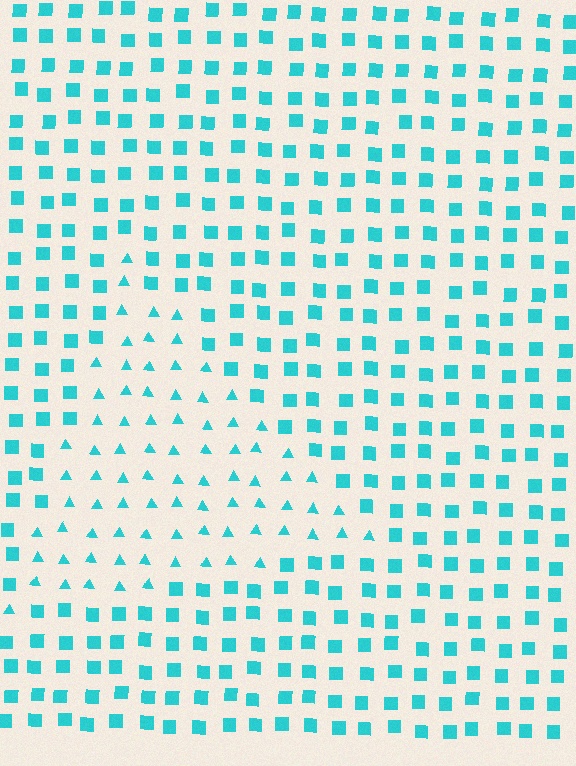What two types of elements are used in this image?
The image uses triangles inside the triangle region and squares outside it.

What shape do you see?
I see a triangle.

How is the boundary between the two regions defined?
The boundary is defined by a change in element shape: triangles inside vs. squares outside. All elements share the same color and spacing.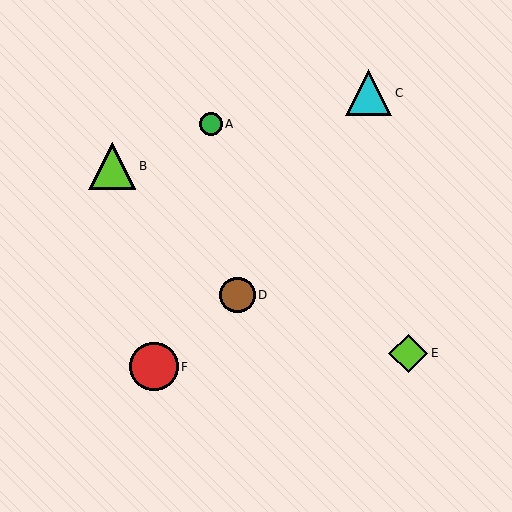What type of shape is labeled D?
Shape D is a brown circle.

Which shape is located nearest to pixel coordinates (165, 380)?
The red circle (labeled F) at (154, 367) is nearest to that location.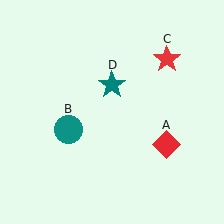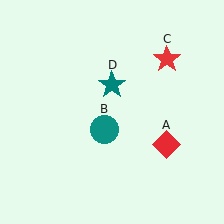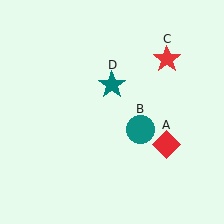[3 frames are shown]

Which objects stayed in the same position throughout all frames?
Red diamond (object A) and red star (object C) and teal star (object D) remained stationary.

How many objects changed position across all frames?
1 object changed position: teal circle (object B).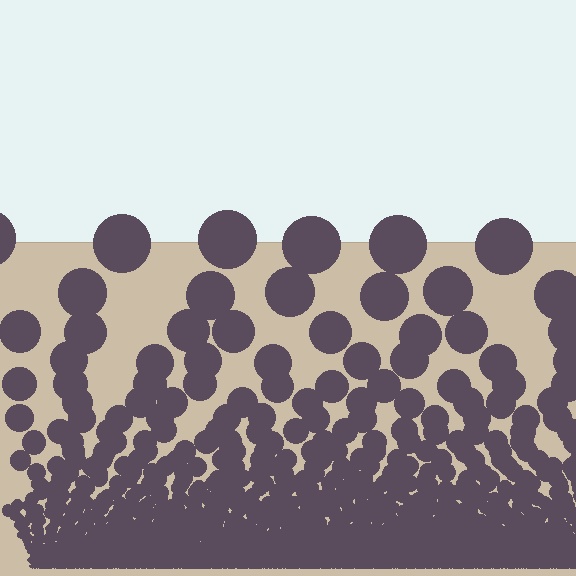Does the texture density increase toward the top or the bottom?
Density increases toward the bottom.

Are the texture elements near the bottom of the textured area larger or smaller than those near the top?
Smaller. The gradient is inverted — elements near the bottom are smaller and denser.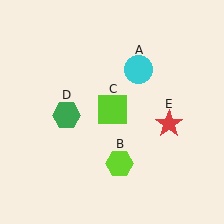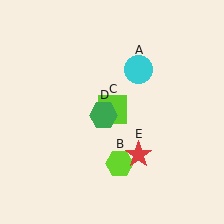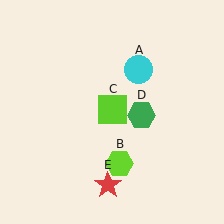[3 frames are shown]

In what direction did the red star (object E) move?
The red star (object E) moved down and to the left.